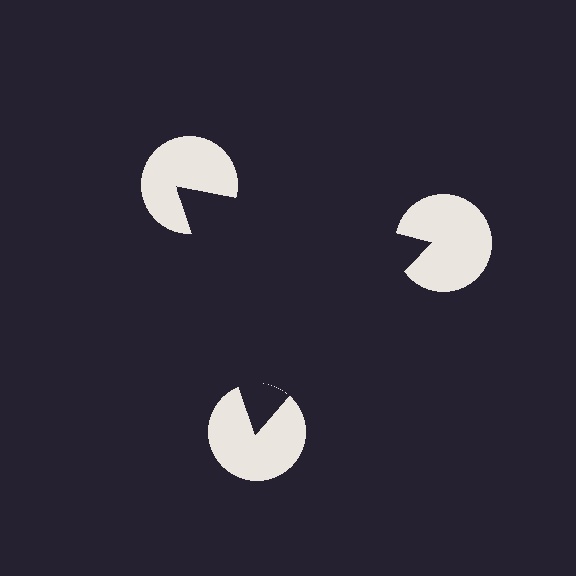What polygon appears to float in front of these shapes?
An illusory triangle — its edges are inferred from the aligned wedge cuts in the pac-man discs, not physically drawn.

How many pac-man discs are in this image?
There are 3 — one at each vertex of the illusory triangle.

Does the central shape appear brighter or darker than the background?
It typically appears slightly darker than the background, even though no actual brightness change is drawn.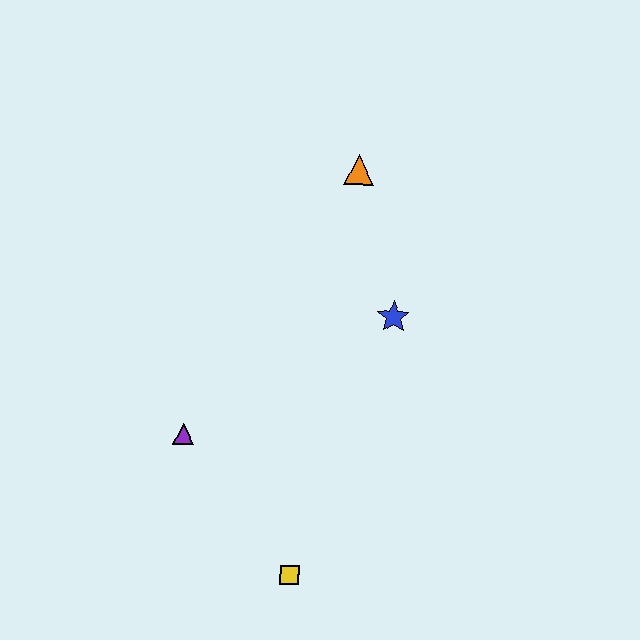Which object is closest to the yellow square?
The purple triangle is closest to the yellow square.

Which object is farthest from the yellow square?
The orange triangle is farthest from the yellow square.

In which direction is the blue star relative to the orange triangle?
The blue star is below the orange triangle.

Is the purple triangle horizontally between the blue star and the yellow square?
No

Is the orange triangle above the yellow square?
Yes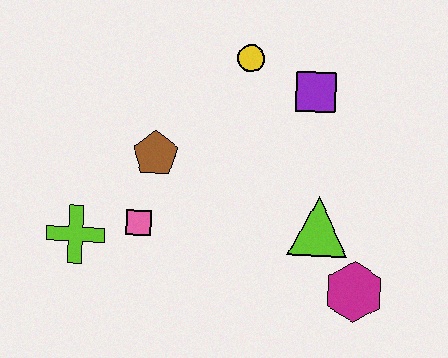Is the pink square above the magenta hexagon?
Yes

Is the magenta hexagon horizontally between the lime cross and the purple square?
No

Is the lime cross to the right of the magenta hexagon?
No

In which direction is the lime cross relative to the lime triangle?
The lime cross is to the left of the lime triangle.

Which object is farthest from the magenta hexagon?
The lime cross is farthest from the magenta hexagon.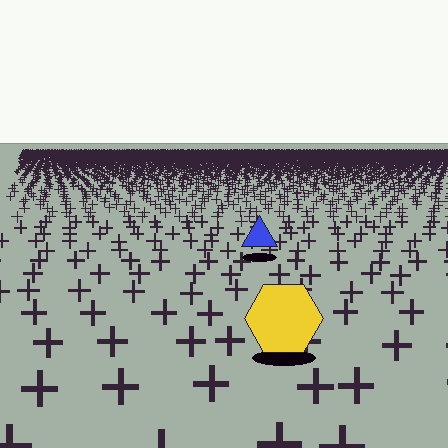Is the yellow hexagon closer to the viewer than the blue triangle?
Yes. The yellow hexagon is closer — you can tell from the texture gradient: the ground texture is coarser near it.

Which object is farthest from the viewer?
The blue triangle is farthest from the viewer. It appears smaller and the ground texture around it is denser.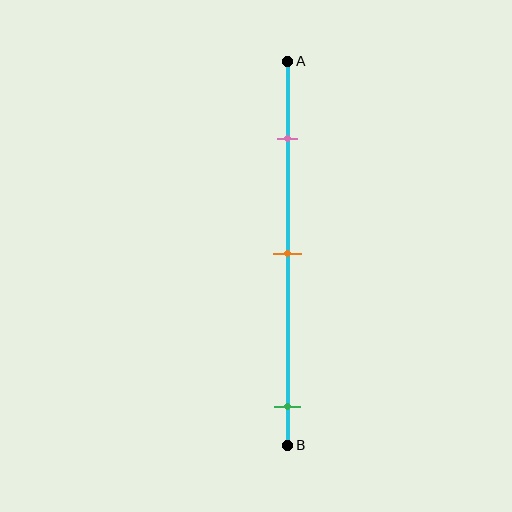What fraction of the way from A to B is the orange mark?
The orange mark is approximately 50% (0.5) of the way from A to B.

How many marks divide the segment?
There are 3 marks dividing the segment.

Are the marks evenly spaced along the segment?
No, the marks are not evenly spaced.